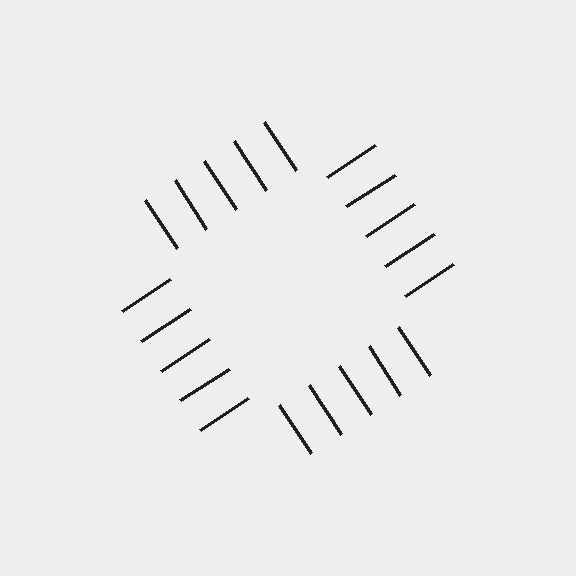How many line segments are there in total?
20 — 5 along each of the 4 edges.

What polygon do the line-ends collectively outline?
An illusory square — the line segments terminate on its edges but no continuous stroke is drawn.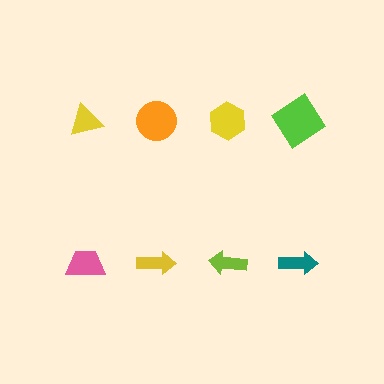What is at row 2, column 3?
A lime arrow.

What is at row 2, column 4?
A teal arrow.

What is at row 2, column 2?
A yellow arrow.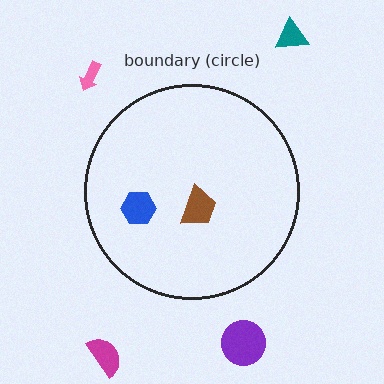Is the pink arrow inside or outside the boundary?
Outside.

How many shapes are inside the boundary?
2 inside, 4 outside.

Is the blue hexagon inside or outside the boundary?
Inside.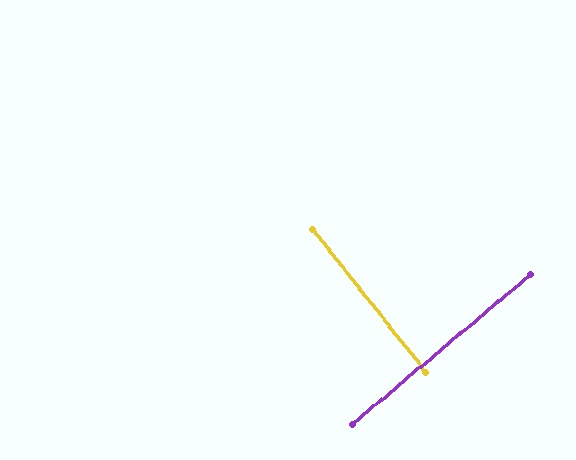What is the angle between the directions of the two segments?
Approximately 88 degrees.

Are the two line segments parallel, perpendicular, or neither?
Perpendicular — they meet at approximately 88°.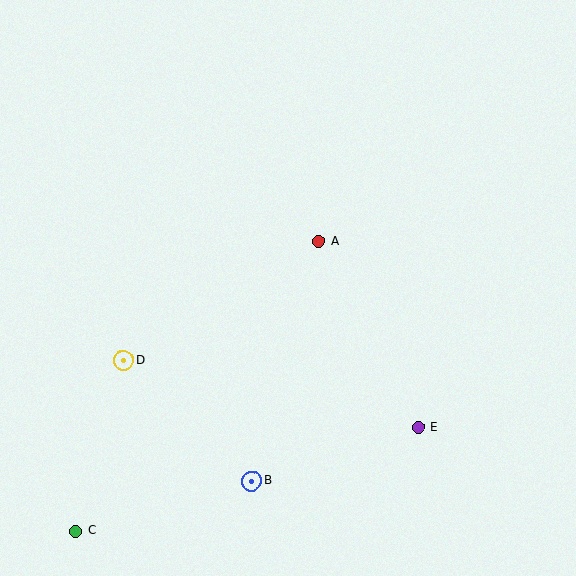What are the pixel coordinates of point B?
Point B is at (252, 481).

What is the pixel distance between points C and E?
The distance between C and E is 358 pixels.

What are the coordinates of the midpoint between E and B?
The midpoint between E and B is at (335, 454).